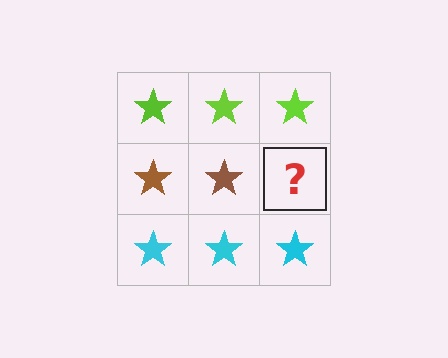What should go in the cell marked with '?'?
The missing cell should contain a brown star.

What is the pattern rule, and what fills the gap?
The rule is that each row has a consistent color. The gap should be filled with a brown star.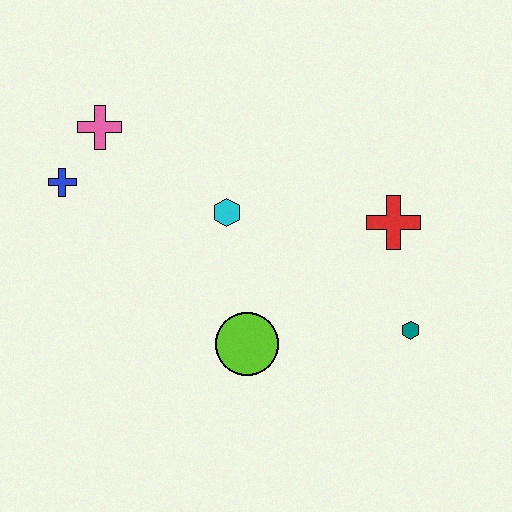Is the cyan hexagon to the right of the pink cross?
Yes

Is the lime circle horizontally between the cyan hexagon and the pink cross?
No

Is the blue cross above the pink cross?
No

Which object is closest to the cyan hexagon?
The lime circle is closest to the cyan hexagon.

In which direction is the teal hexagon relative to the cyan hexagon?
The teal hexagon is to the right of the cyan hexagon.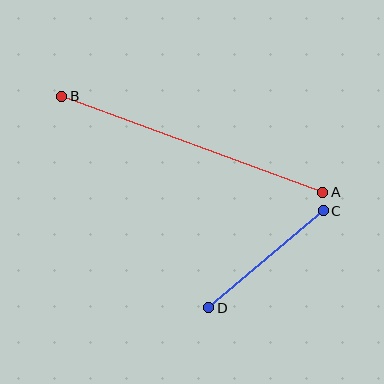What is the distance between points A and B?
The distance is approximately 278 pixels.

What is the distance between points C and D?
The distance is approximately 150 pixels.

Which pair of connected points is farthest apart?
Points A and B are farthest apart.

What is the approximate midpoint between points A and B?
The midpoint is at approximately (192, 144) pixels.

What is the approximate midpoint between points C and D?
The midpoint is at approximately (266, 259) pixels.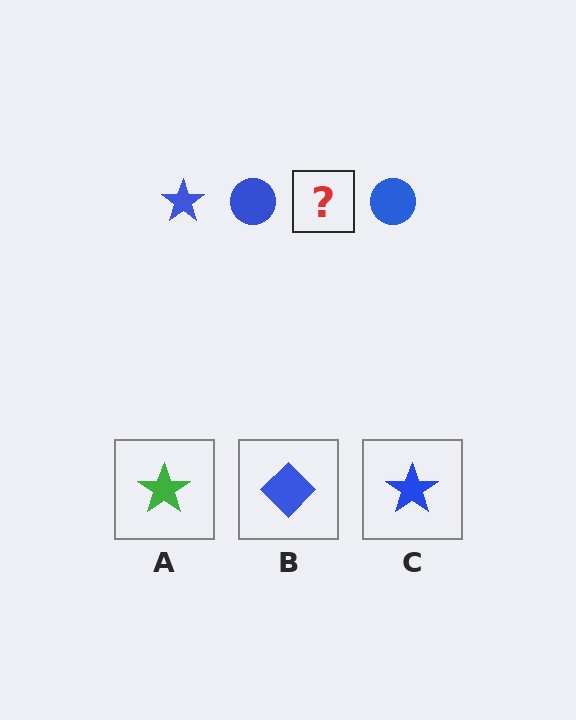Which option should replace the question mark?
Option C.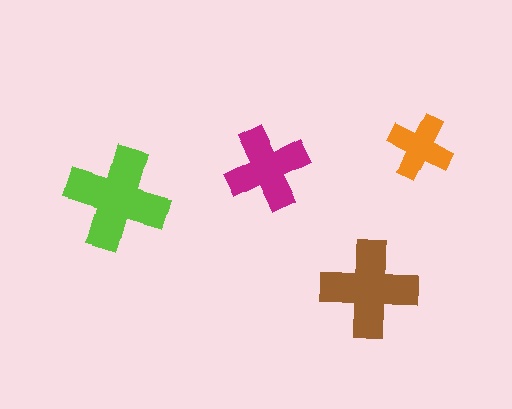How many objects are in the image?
There are 4 objects in the image.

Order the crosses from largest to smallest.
the lime one, the brown one, the magenta one, the orange one.